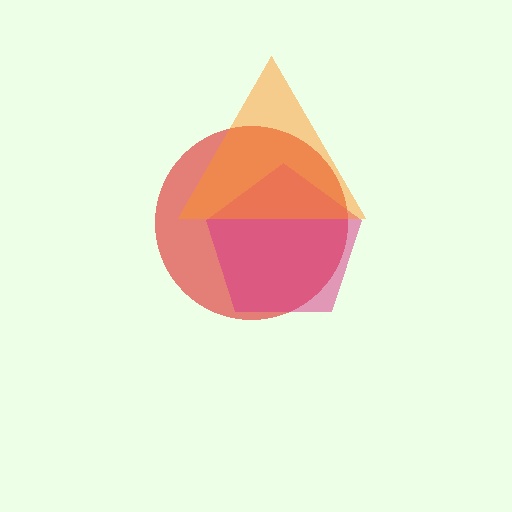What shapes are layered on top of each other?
The layered shapes are: a red circle, a magenta pentagon, an orange triangle.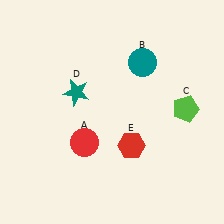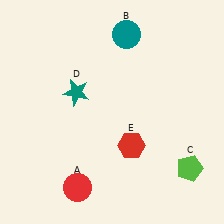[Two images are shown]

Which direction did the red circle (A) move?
The red circle (A) moved down.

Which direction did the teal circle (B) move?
The teal circle (B) moved up.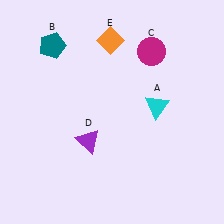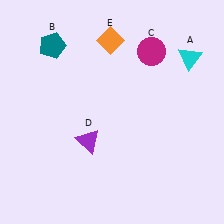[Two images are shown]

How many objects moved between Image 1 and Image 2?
1 object moved between the two images.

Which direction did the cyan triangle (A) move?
The cyan triangle (A) moved up.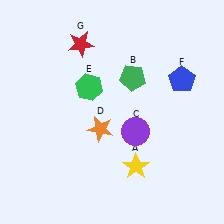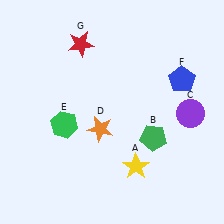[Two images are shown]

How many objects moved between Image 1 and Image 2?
3 objects moved between the two images.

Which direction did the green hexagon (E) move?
The green hexagon (E) moved down.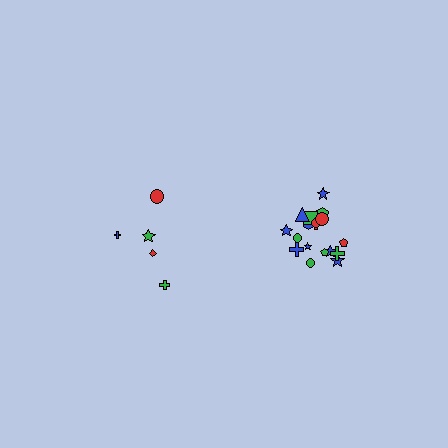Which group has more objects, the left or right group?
The right group.